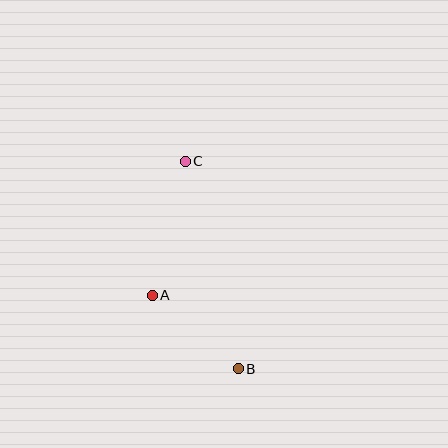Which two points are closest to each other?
Points A and B are closest to each other.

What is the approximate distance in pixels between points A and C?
The distance between A and C is approximately 138 pixels.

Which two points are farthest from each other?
Points B and C are farthest from each other.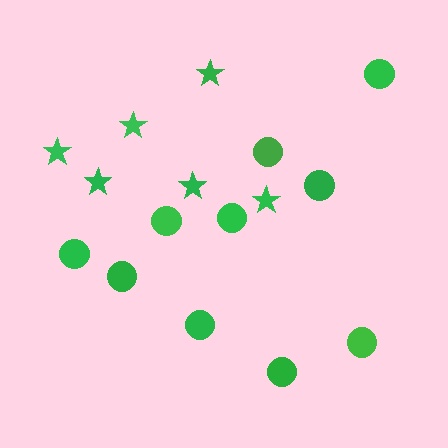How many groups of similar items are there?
There are 2 groups: one group of circles (10) and one group of stars (6).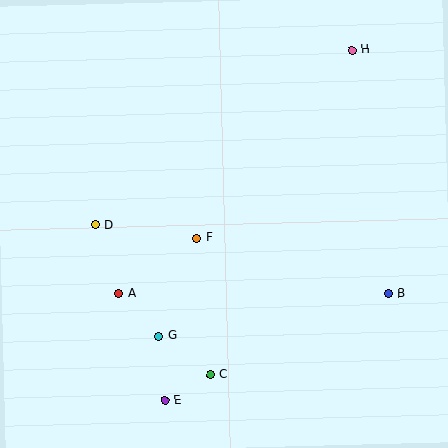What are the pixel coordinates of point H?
Point H is at (352, 50).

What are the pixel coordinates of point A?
Point A is at (118, 293).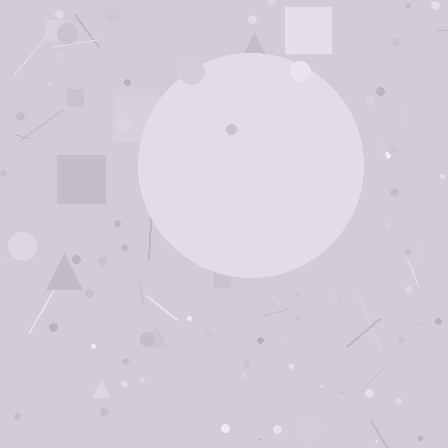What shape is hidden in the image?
A circle is hidden in the image.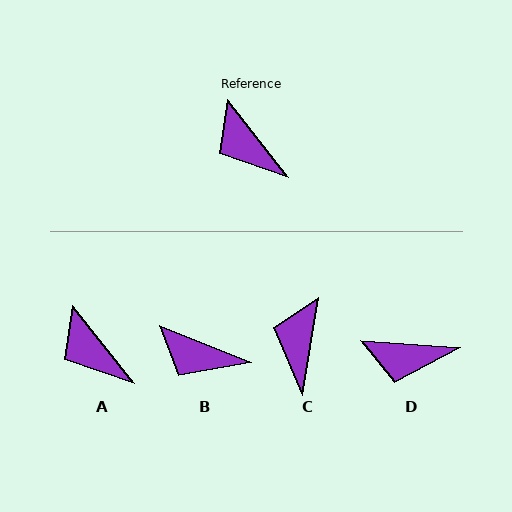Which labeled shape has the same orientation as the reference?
A.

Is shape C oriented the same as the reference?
No, it is off by about 48 degrees.